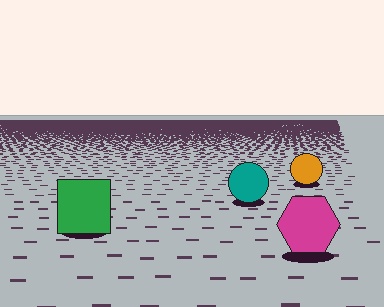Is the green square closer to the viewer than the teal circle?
Yes. The green square is closer — you can tell from the texture gradient: the ground texture is coarser near it.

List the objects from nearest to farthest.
From nearest to farthest: the magenta hexagon, the green square, the teal circle, the orange circle.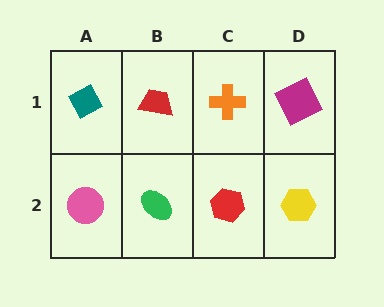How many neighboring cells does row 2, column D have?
2.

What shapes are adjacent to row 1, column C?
A red hexagon (row 2, column C), a red trapezoid (row 1, column B), a magenta square (row 1, column D).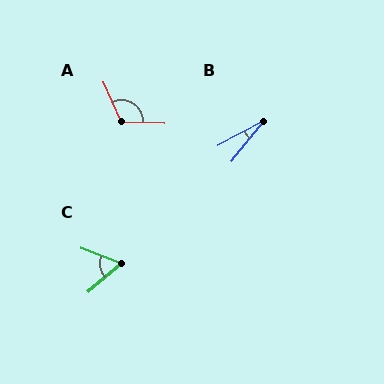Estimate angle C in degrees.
Approximately 61 degrees.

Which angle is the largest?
A, at approximately 116 degrees.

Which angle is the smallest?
B, at approximately 23 degrees.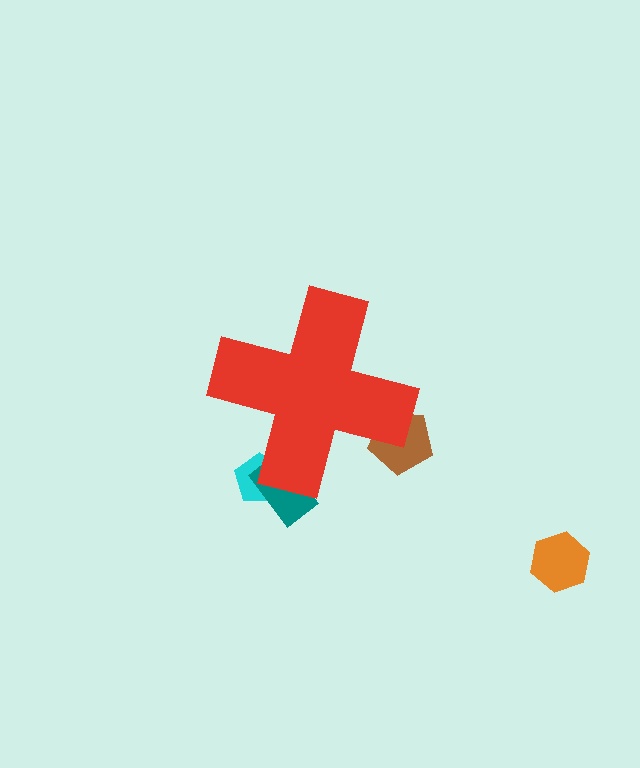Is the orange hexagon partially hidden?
No, the orange hexagon is fully visible.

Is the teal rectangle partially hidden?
Yes, the teal rectangle is partially hidden behind the red cross.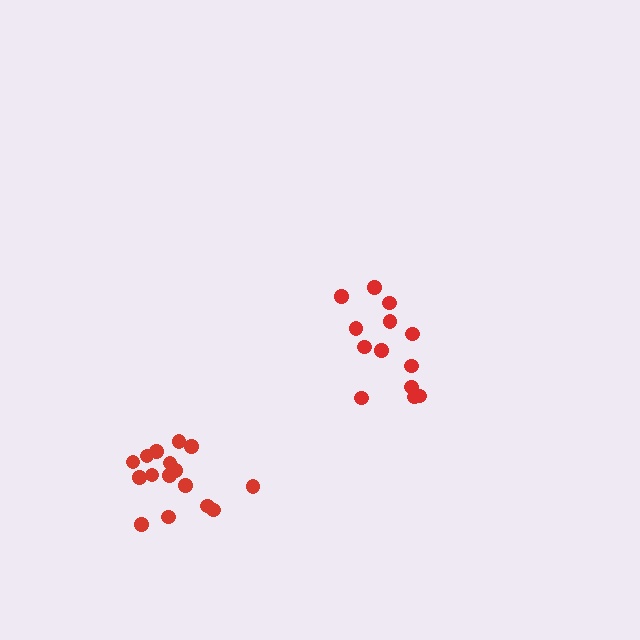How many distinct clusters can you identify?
There are 2 distinct clusters.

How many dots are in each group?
Group 1: 13 dots, Group 2: 16 dots (29 total).